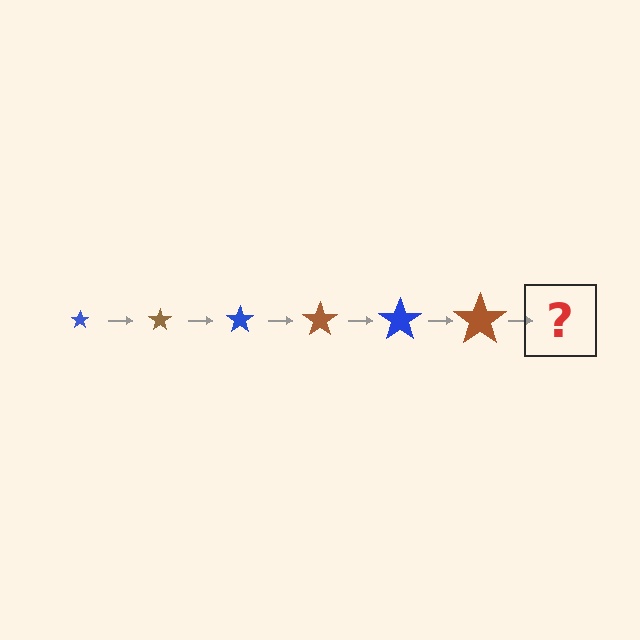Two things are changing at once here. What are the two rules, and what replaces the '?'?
The two rules are that the star grows larger each step and the color cycles through blue and brown. The '?' should be a blue star, larger than the previous one.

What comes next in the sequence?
The next element should be a blue star, larger than the previous one.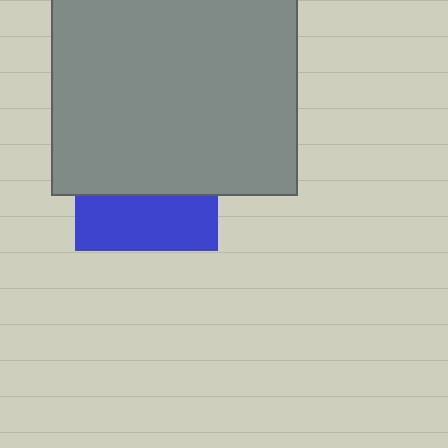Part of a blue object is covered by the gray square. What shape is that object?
It is a square.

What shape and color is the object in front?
The object in front is a gray square.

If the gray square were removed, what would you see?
You would see the complete blue square.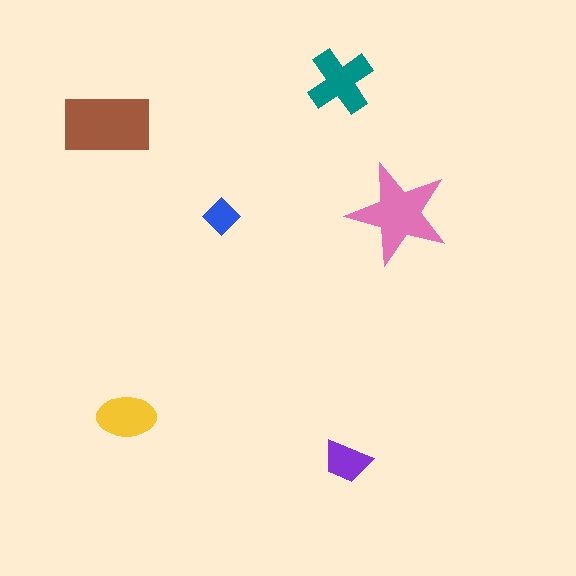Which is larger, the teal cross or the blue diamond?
The teal cross.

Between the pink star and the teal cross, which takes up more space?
The pink star.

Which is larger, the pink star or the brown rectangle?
The brown rectangle.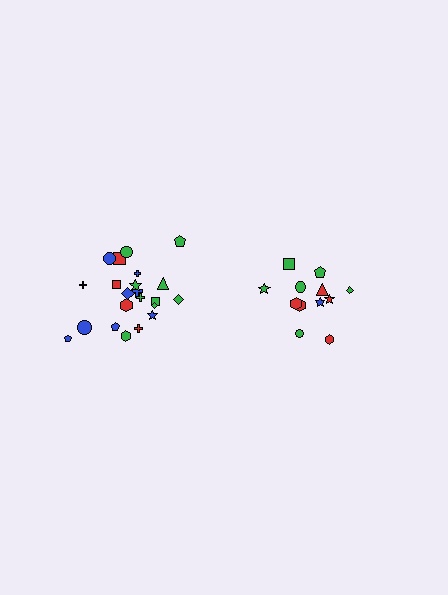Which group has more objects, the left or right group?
The left group.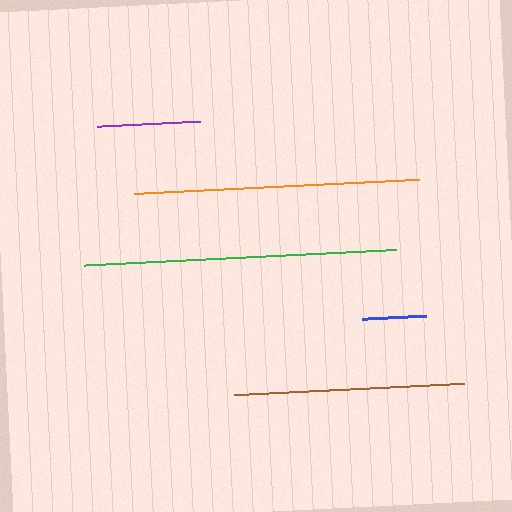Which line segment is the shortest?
The blue line is the shortest at approximately 64 pixels.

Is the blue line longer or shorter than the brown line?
The brown line is longer than the blue line.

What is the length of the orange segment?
The orange segment is approximately 285 pixels long.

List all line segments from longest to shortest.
From longest to shortest: green, orange, brown, purple, blue.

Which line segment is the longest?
The green line is the longest at approximately 312 pixels.